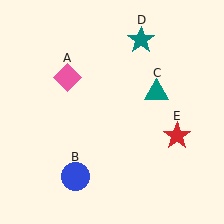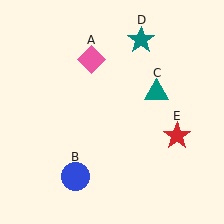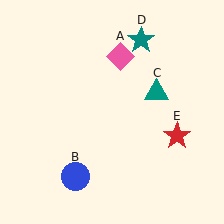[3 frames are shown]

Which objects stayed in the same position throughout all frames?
Blue circle (object B) and teal triangle (object C) and teal star (object D) and red star (object E) remained stationary.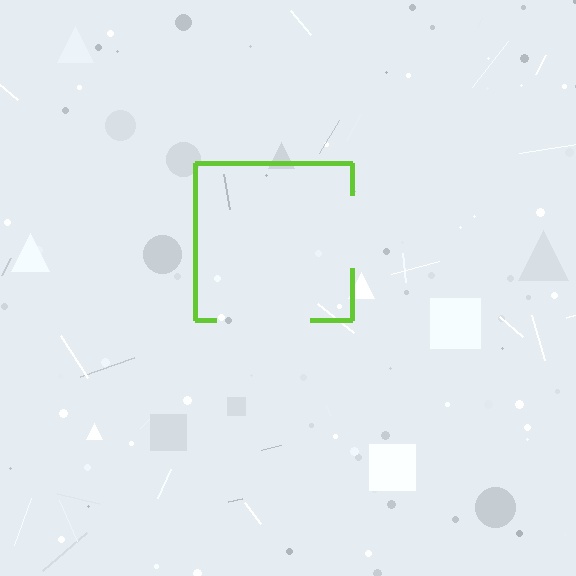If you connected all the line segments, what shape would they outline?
They would outline a square.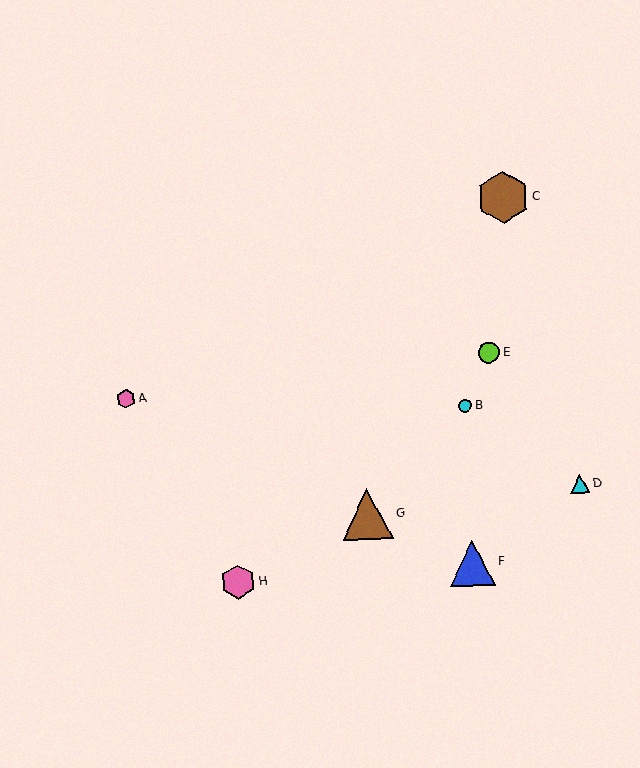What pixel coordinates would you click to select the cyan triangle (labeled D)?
Click at (580, 484) to select the cyan triangle D.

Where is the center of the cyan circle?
The center of the cyan circle is at (465, 406).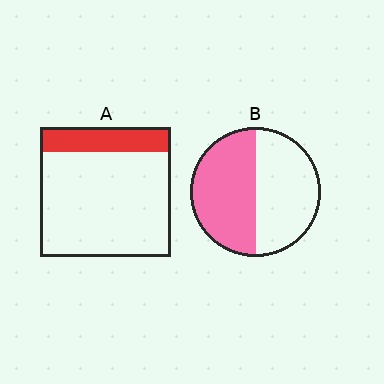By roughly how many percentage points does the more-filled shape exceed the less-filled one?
By roughly 30 percentage points (B over A).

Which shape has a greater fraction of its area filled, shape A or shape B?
Shape B.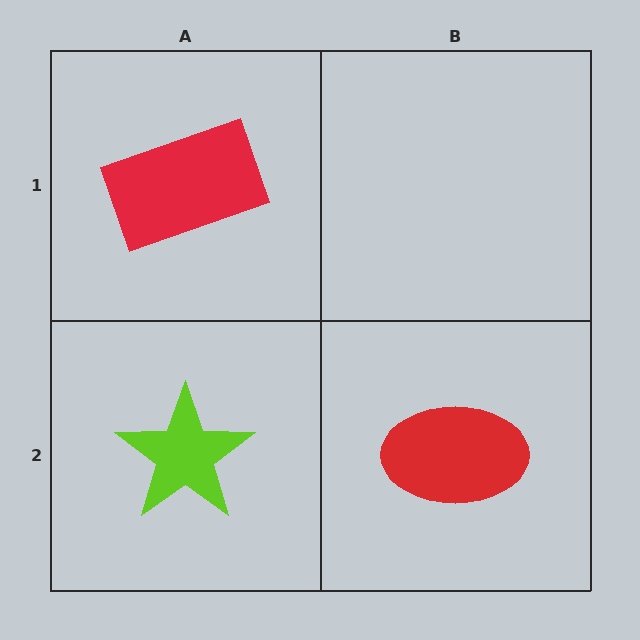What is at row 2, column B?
A red ellipse.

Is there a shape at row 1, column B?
No, that cell is empty.